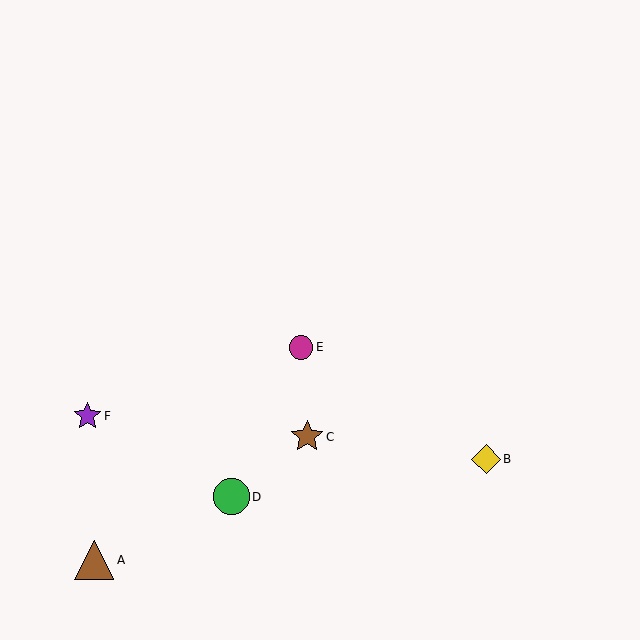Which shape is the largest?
The brown triangle (labeled A) is the largest.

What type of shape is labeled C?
Shape C is a brown star.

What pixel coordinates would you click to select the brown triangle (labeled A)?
Click at (94, 560) to select the brown triangle A.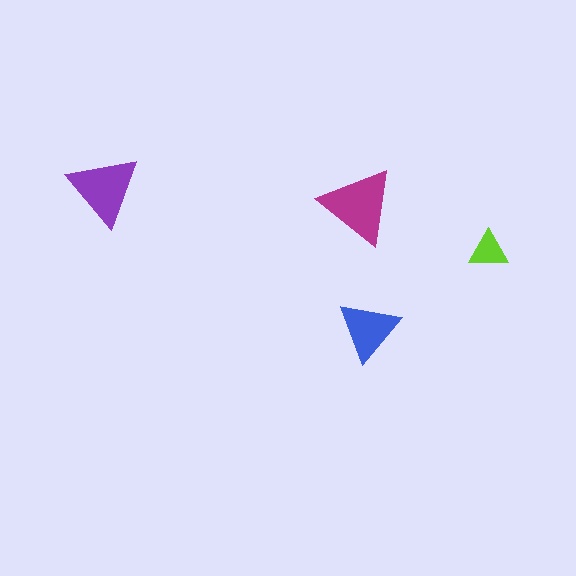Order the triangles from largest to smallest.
the magenta one, the purple one, the blue one, the lime one.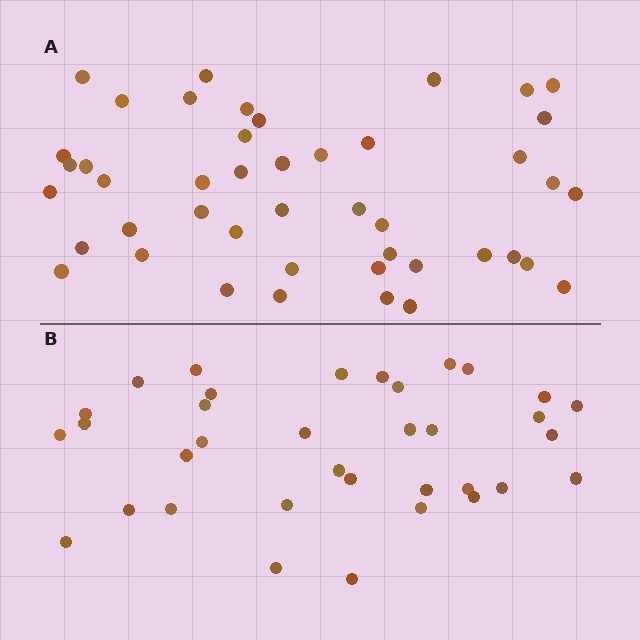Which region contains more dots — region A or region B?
Region A (the top region) has more dots.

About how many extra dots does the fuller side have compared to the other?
Region A has roughly 10 or so more dots than region B.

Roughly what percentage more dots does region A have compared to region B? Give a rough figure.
About 30% more.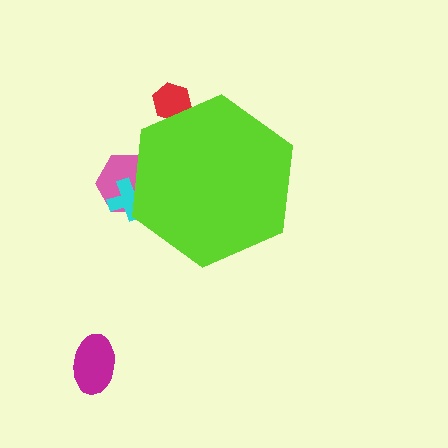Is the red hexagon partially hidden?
Yes, the red hexagon is partially hidden behind the lime hexagon.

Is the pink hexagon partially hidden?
Yes, the pink hexagon is partially hidden behind the lime hexagon.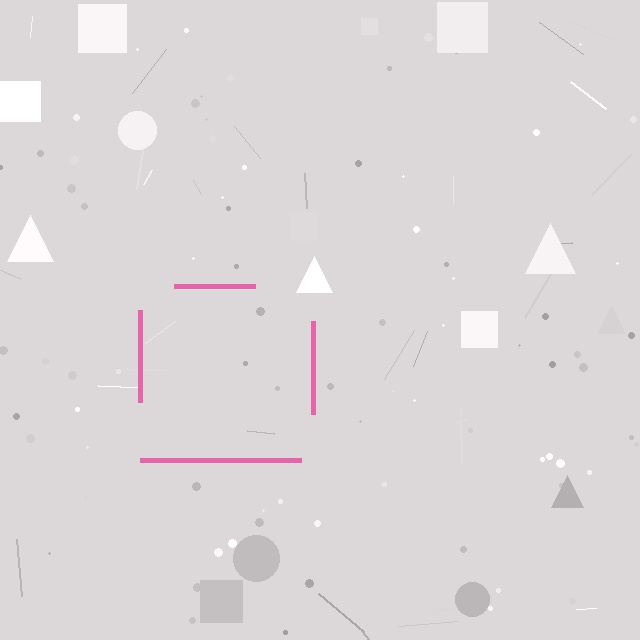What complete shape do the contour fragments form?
The contour fragments form a square.